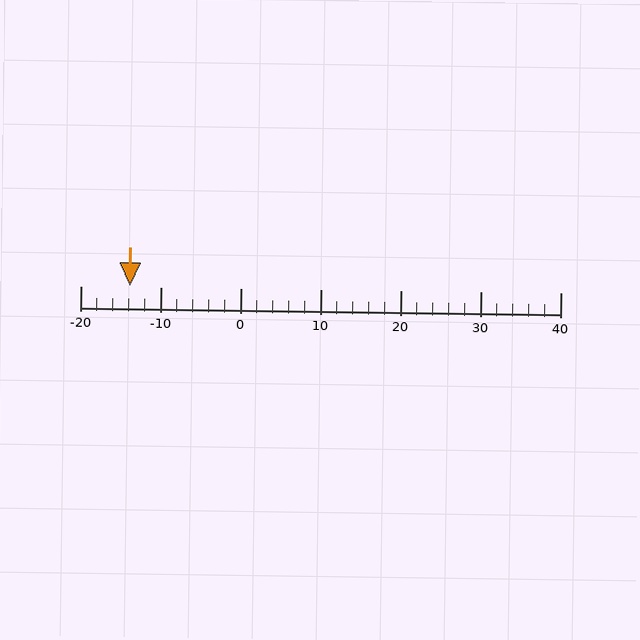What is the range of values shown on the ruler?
The ruler shows values from -20 to 40.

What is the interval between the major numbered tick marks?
The major tick marks are spaced 10 units apart.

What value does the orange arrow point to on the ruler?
The orange arrow points to approximately -14.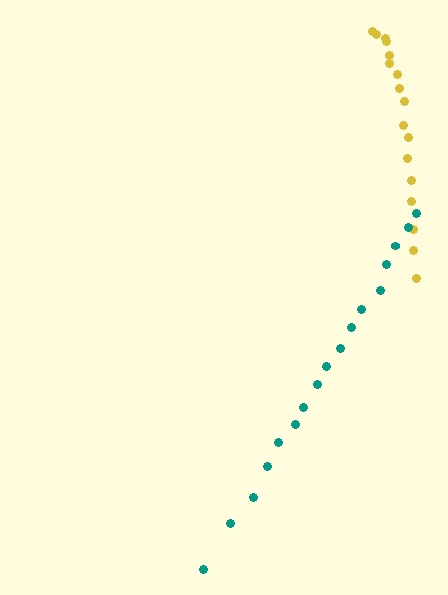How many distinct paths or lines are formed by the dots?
There are 2 distinct paths.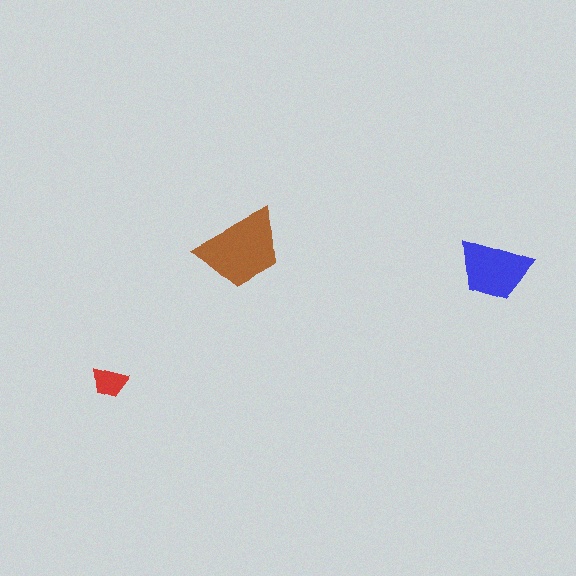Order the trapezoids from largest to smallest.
the brown one, the blue one, the red one.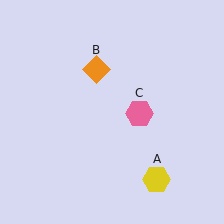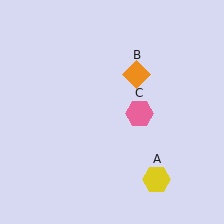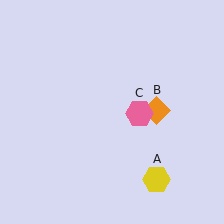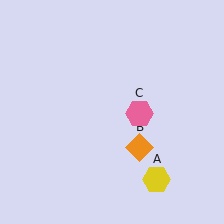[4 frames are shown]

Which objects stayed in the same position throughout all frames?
Yellow hexagon (object A) and pink hexagon (object C) remained stationary.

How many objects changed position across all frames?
1 object changed position: orange diamond (object B).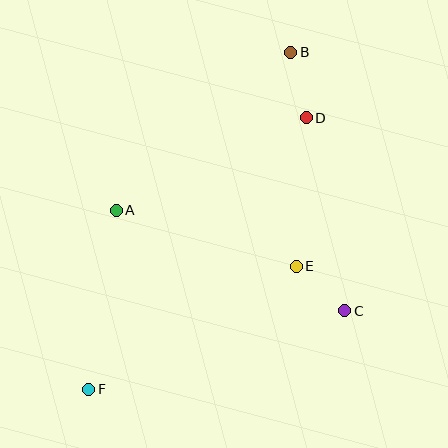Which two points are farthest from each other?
Points B and F are farthest from each other.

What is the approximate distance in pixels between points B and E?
The distance between B and E is approximately 214 pixels.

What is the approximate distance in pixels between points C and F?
The distance between C and F is approximately 268 pixels.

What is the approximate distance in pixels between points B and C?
The distance between B and C is approximately 264 pixels.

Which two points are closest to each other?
Points C and E are closest to each other.